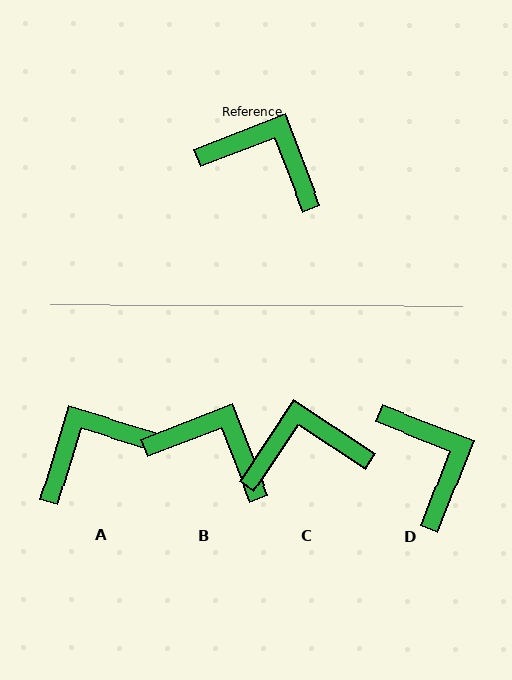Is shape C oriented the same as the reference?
No, it is off by about 35 degrees.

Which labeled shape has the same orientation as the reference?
B.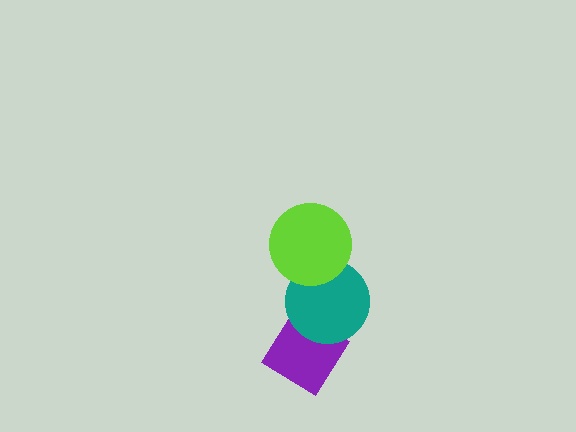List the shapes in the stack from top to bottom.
From top to bottom: the lime circle, the teal circle, the purple diamond.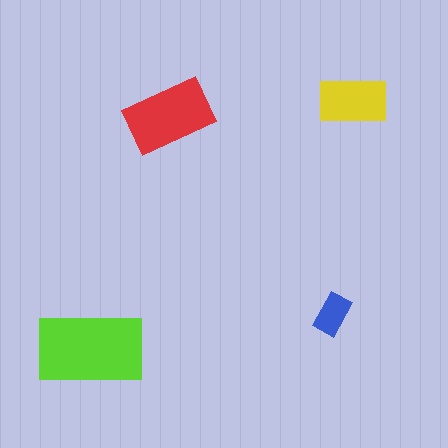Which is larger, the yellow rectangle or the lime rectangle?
The lime one.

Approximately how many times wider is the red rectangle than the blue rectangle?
About 2 times wider.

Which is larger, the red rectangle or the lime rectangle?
The lime one.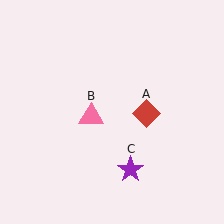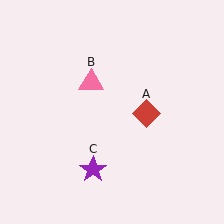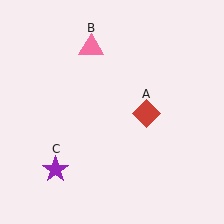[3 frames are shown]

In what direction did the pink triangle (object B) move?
The pink triangle (object B) moved up.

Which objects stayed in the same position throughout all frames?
Red diamond (object A) remained stationary.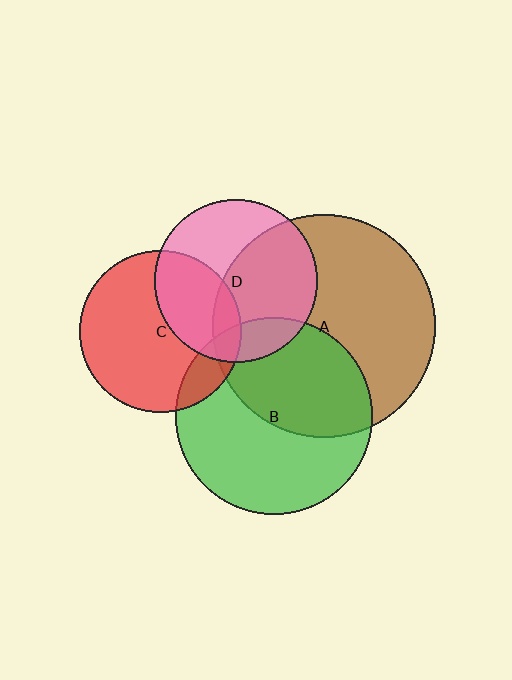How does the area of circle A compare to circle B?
Approximately 1.3 times.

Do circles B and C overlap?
Yes.